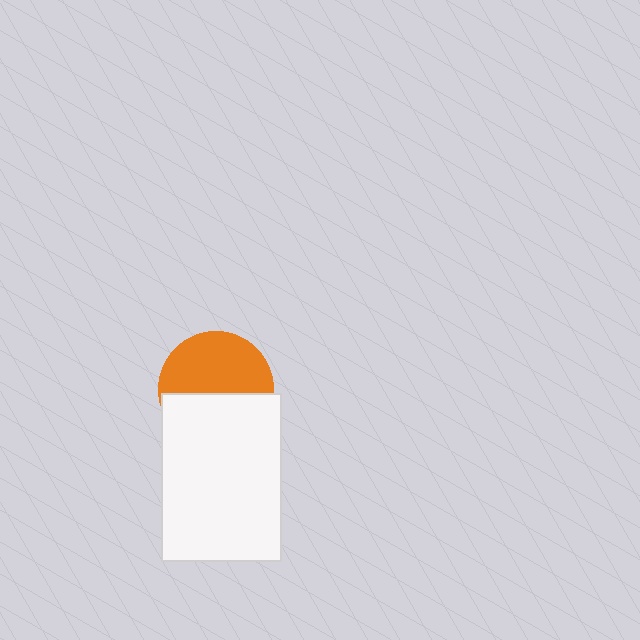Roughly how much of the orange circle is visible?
About half of it is visible (roughly 55%).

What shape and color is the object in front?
The object in front is a white rectangle.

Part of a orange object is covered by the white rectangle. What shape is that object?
It is a circle.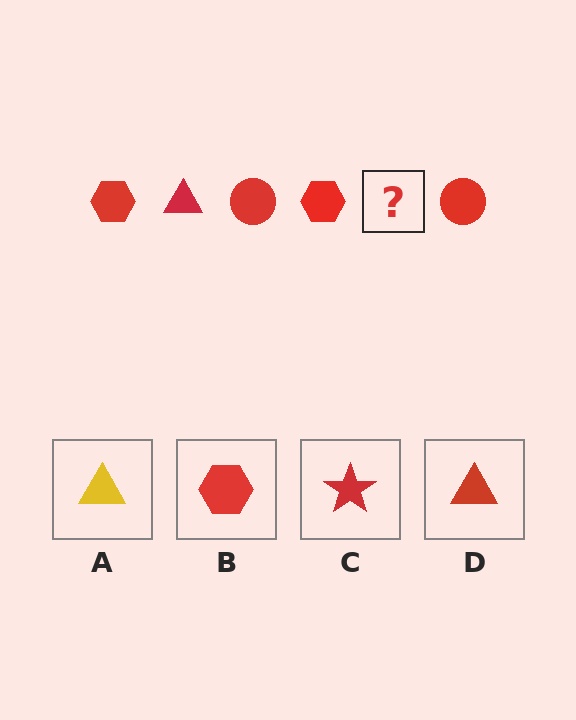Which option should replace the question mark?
Option D.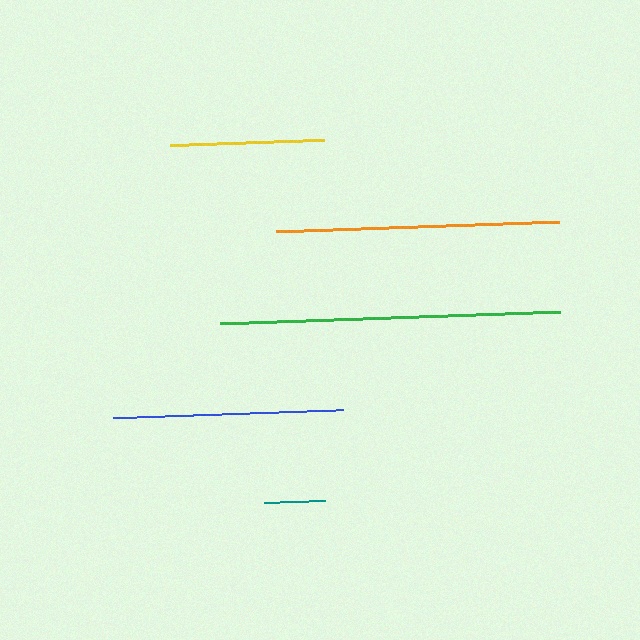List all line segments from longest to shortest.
From longest to shortest: green, orange, blue, yellow, teal.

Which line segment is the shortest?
The teal line is the shortest at approximately 60 pixels.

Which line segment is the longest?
The green line is the longest at approximately 340 pixels.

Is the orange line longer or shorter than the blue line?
The orange line is longer than the blue line.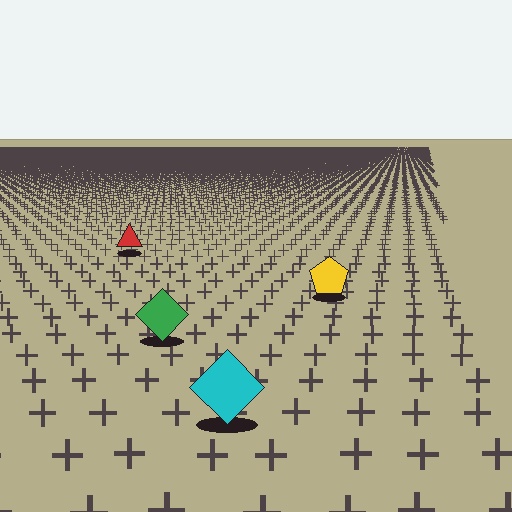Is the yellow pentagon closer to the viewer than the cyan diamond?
No. The cyan diamond is closer — you can tell from the texture gradient: the ground texture is coarser near it.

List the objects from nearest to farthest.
From nearest to farthest: the cyan diamond, the green diamond, the yellow pentagon, the red triangle.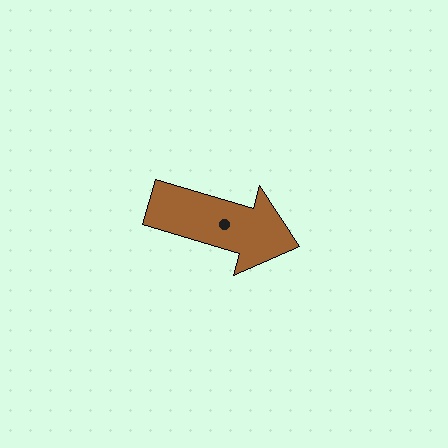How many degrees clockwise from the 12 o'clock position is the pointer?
Approximately 106 degrees.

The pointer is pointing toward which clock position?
Roughly 4 o'clock.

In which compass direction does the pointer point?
East.